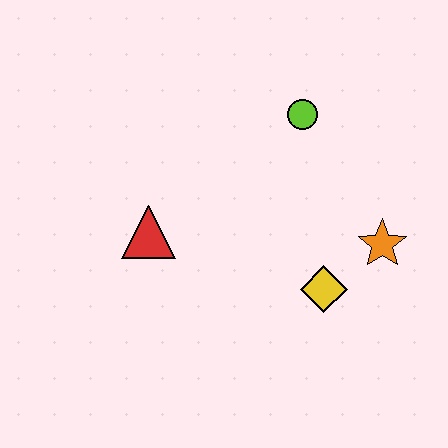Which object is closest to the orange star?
The yellow diamond is closest to the orange star.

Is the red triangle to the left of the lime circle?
Yes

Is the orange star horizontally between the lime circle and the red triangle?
No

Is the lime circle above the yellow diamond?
Yes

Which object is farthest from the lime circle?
The red triangle is farthest from the lime circle.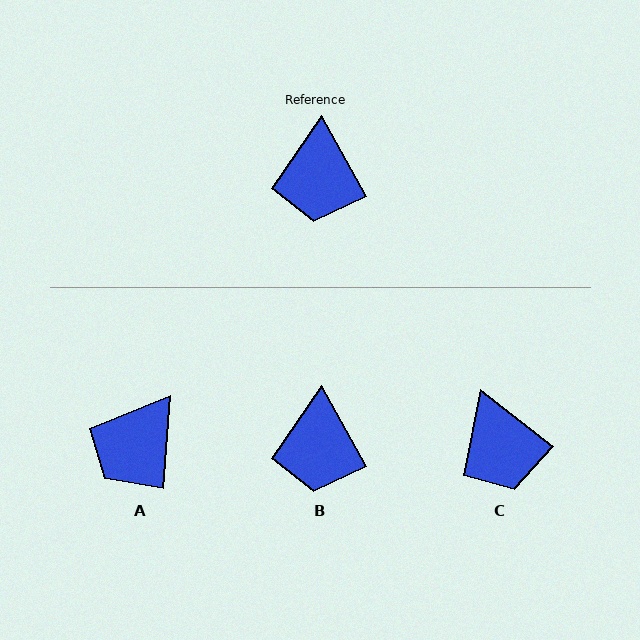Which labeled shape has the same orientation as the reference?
B.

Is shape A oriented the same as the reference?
No, it is off by about 34 degrees.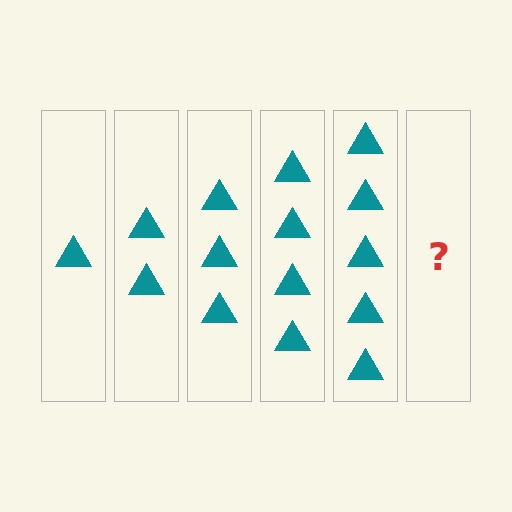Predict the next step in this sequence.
The next step is 6 triangles.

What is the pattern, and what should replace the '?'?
The pattern is that each step adds one more triangle. The '?' should be 6 triangles.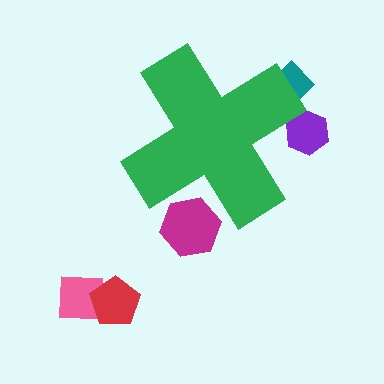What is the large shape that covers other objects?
A green cross.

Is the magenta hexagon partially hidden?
Yes, the magenta hexagon is partially hidden behind the green cross.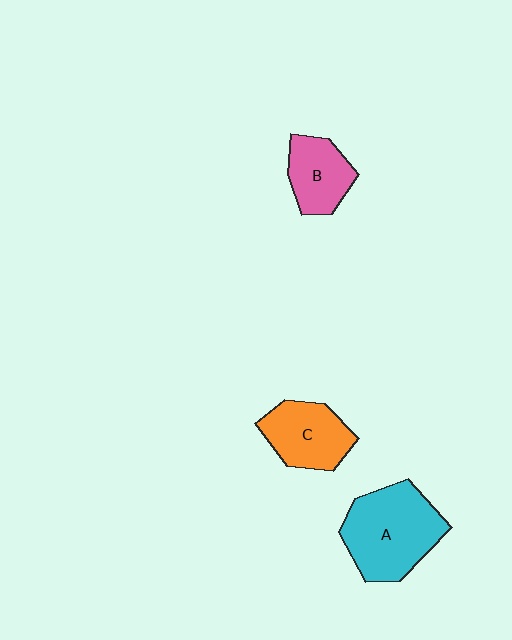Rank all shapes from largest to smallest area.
From largest to smallest: A (cyan), C (orange), B (pink).